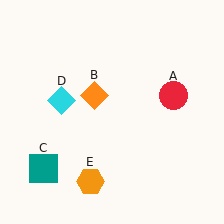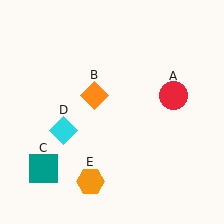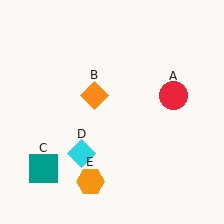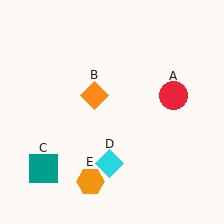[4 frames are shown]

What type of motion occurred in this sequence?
The cyan diamond (object D) rotated counterclockwise around the center of the scene.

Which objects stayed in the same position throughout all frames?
Red circle (object A) and orange diamond (object B) and teal square (object C) and orange hexagon (object E) remained stationary.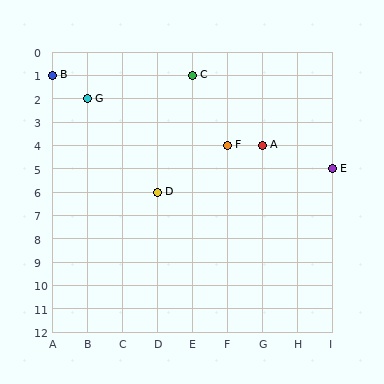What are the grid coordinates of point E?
Point E is at grid coordinates (I, 5).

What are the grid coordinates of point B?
Point B is at grid coordinates (A, 1).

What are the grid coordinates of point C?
Point C is at grid coordinates (E, 1).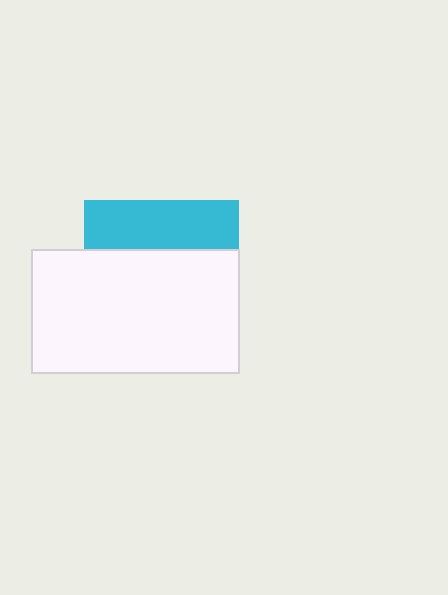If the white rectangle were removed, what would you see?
You would see the complete cyan square.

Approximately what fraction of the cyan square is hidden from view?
Roughly 68% of the cyan square is hidden behind the white rectangle.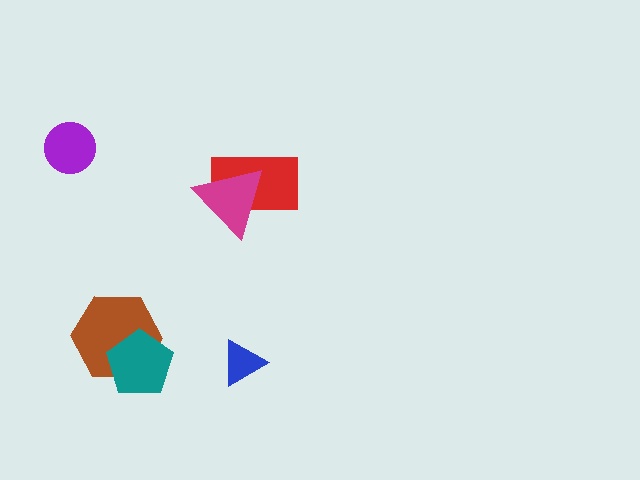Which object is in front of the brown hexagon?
The teal pentagon is in front of the brown hexagon.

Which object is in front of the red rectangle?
The magenta triangle is in front of the red rectangle.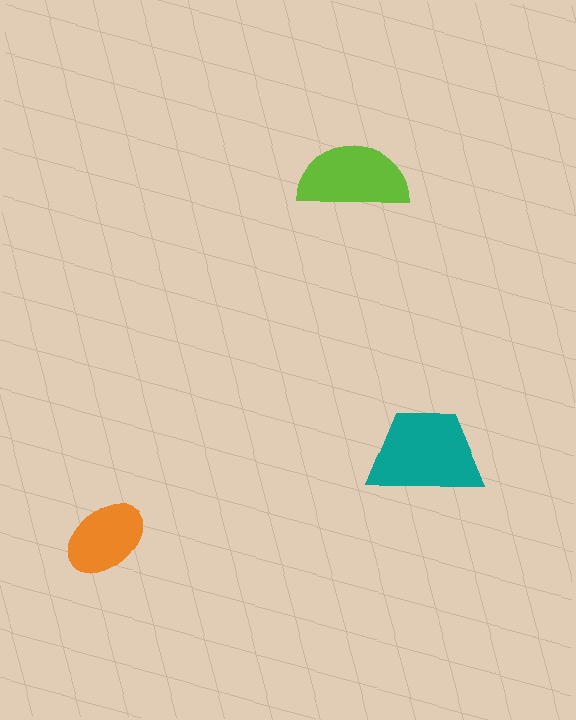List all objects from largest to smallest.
The teal trapezoid, the lime semicircle, the orange ellipse.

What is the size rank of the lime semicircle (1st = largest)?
2nd.